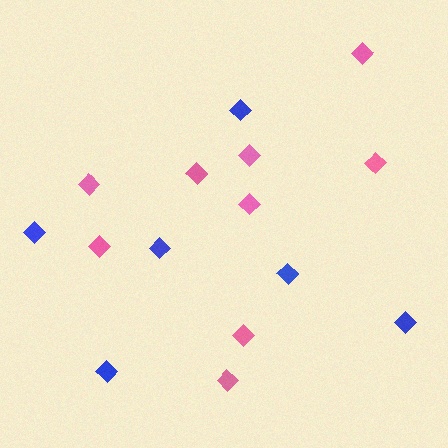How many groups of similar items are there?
There are 2 groups: one group of blue diamonds (6) and one group of pink diamonds (9).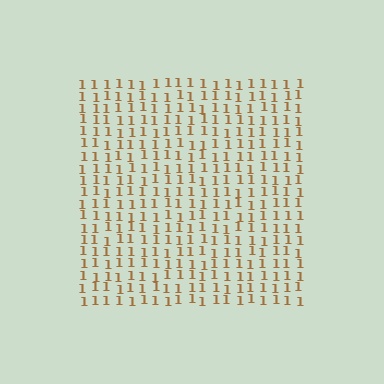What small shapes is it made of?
It is made of small digit 1's.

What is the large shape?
The large shape is a square.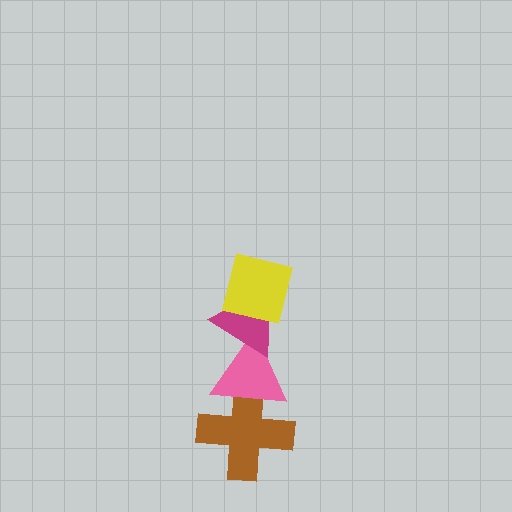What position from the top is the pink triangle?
The pink triangle is 3rd from the top.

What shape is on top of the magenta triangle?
The yellow square is on top of the magenta triangle.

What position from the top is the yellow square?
The yellow square is 1st from the top.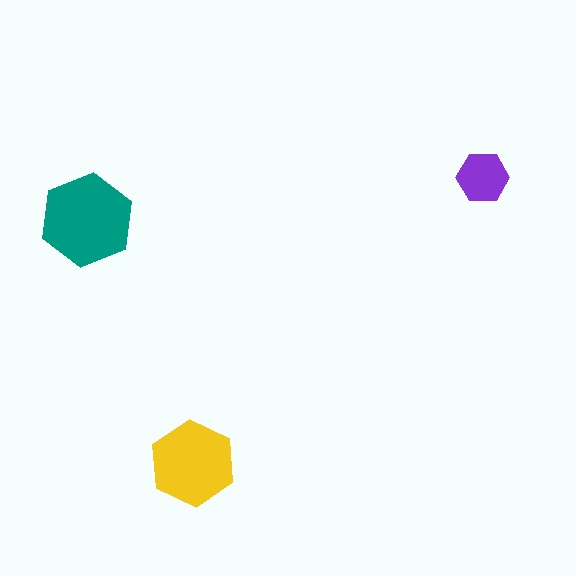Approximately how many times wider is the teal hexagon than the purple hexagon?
About 2 times wider.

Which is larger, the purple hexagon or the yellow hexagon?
The yellow one.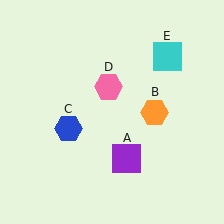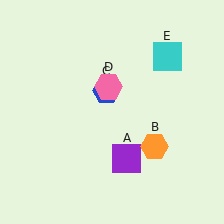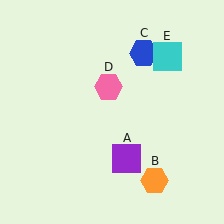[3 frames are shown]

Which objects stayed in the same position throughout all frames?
Purple square (object A) and pink hexagon (object D) and cyan square (object E) remained stationary.